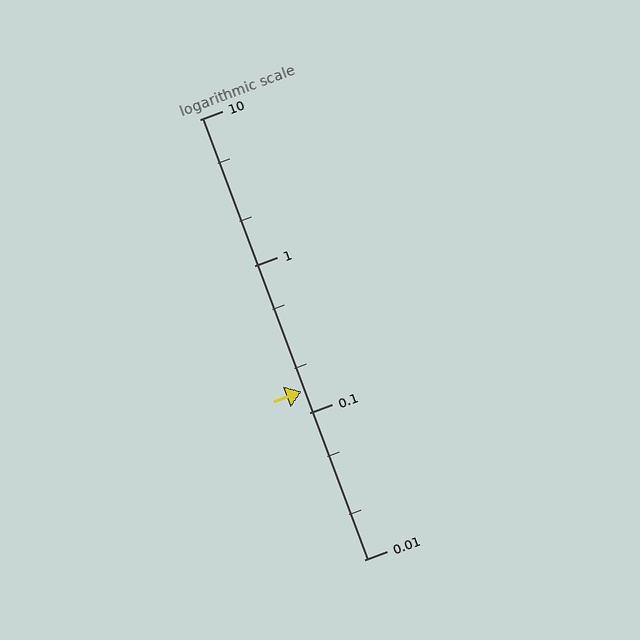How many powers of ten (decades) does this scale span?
The scale spans 3 decades, from 0.01 to 10.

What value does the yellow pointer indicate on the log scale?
The pointer indicates approximately 0.14.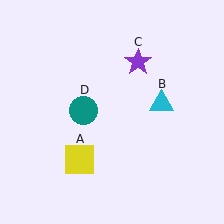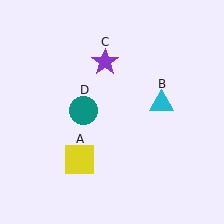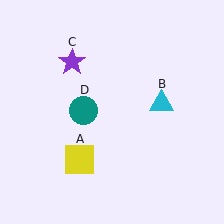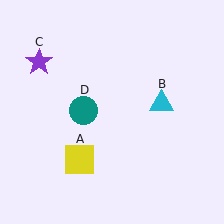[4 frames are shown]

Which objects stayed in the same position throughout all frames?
Yellow square (object A) and cyan triangle (object B) and teal circle (object D) remained stationary.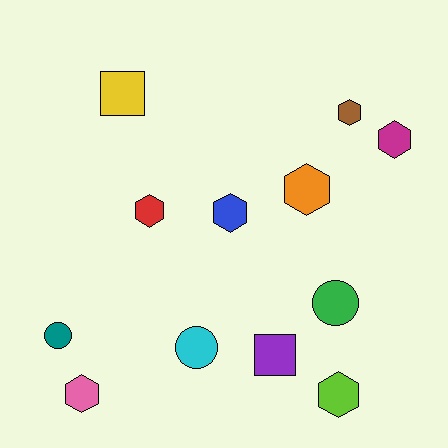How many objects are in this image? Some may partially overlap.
There are 12 objects.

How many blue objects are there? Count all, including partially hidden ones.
There is 1 blue object.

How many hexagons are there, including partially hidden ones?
There are 7 hexagons.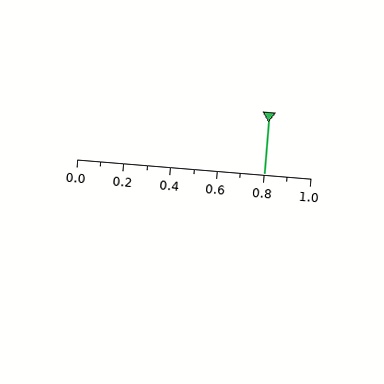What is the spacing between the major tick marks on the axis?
The major ticks are spaced 0.2 apart.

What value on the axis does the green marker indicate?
The marker indicates approximately 0.8.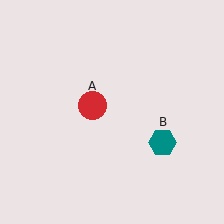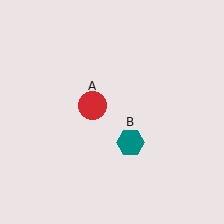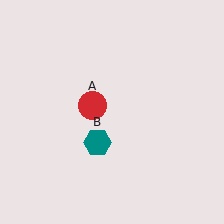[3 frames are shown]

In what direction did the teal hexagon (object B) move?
The teal hexagon (object B) moved left.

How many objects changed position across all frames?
1 object changed position: teal hexagon (object B).